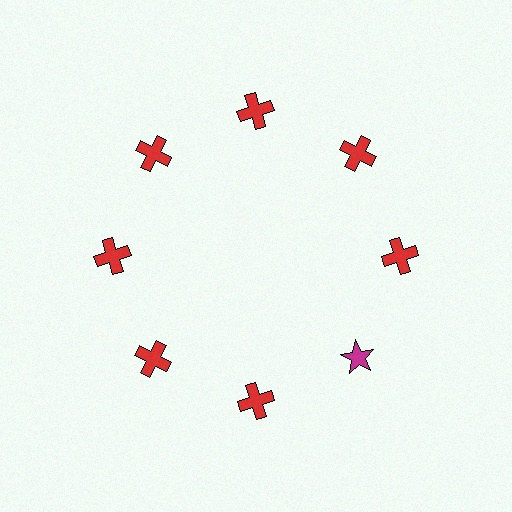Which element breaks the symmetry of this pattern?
The magenta star at roughly the 4 o'clock position breaks the symmetry. All other shapes are red crosses.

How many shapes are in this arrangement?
There are 8 shapes arranged in a ring pattern.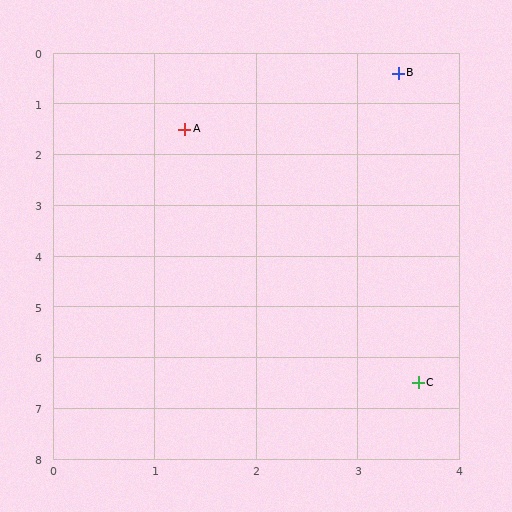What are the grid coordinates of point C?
Point C is at approximately (3.6, 6.5).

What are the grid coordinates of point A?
Point A is at approximately (1.3, 1.5).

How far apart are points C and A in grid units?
Points C and A are about 5.5 grid units apart.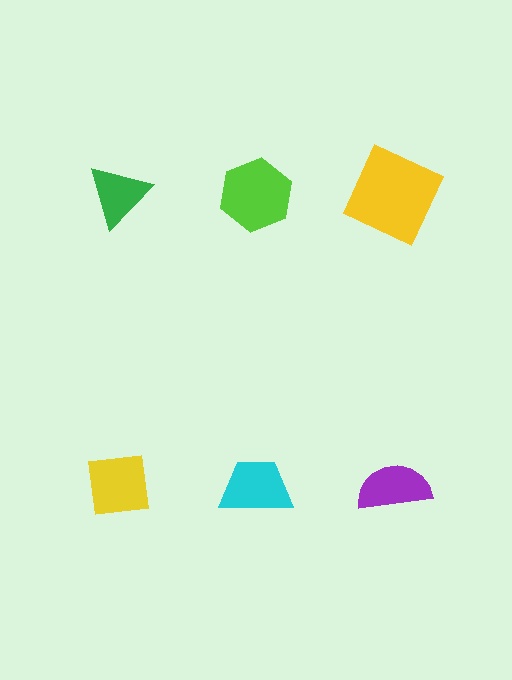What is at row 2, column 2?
A cyan trapezoid.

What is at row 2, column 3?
A purple semicircle.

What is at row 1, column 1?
A green triangle.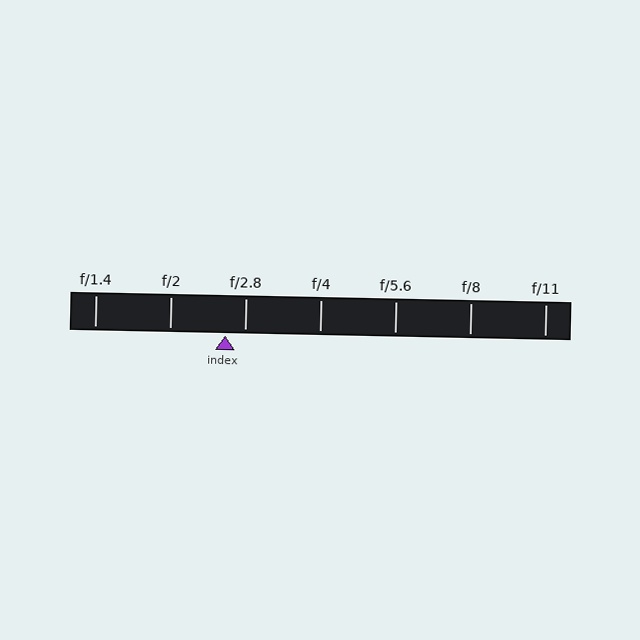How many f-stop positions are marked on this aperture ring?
There are 7 f-stop positions marked.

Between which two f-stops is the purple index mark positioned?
The index mark is between f/2 and f/2.8.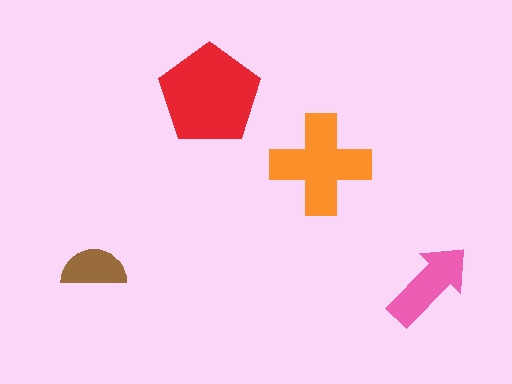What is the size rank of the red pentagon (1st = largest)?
1st.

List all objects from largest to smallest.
The red pentagon, the orange cross, the pink arrow, the brown semicircle.